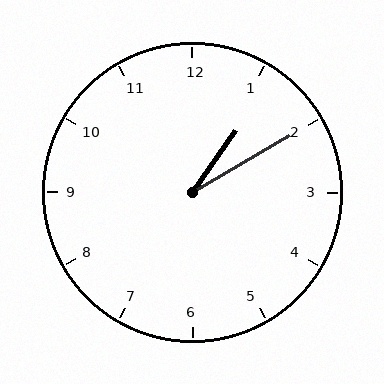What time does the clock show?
1:10.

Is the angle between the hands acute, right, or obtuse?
It is acute.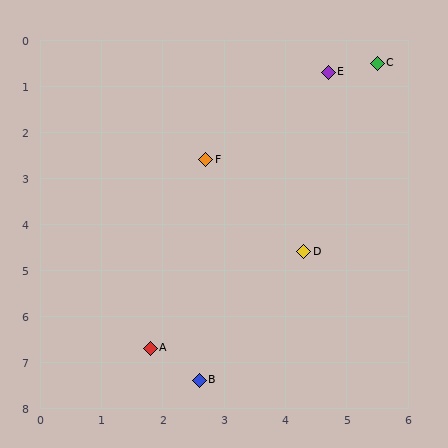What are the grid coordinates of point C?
Point C is at approximately (5.5, 0.5).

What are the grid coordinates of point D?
Point D is at approximately (4.3, 4.6).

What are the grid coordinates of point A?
Point A is at approximately (1.8, 6.7).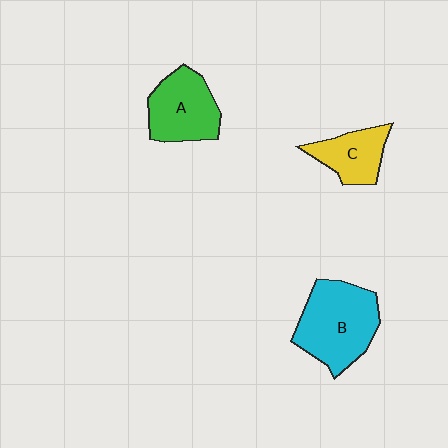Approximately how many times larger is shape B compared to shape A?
Approximately 1.3 times.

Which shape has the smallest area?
Shape C (yellow).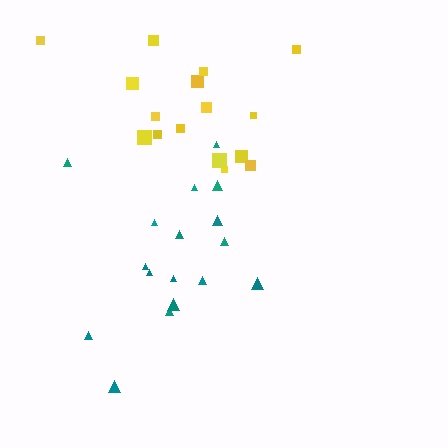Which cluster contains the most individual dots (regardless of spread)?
Teal (17).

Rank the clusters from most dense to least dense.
teal, yellow.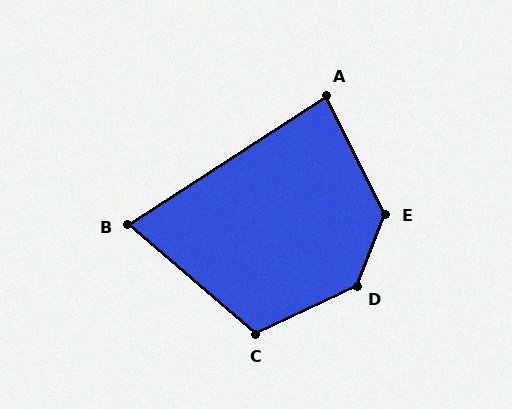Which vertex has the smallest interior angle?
B, at approximately 74 degrees.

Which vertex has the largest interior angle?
D, at approximately 137 degrees.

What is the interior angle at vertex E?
Approximately 132 degrees (obtuse).